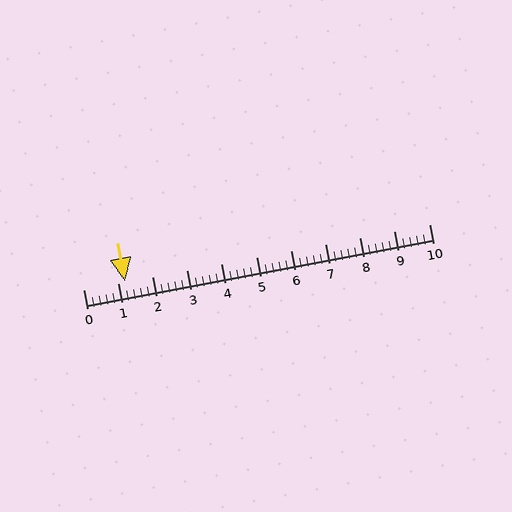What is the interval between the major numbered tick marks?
The major tick marks are spaced 1 units apart.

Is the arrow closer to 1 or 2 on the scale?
The arrow is closer to 1.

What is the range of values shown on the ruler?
The ruler shows values from 0 to 10.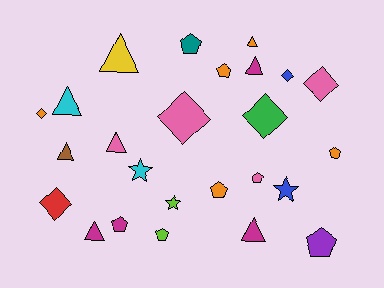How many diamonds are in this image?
There are 6 diamonds.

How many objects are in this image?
There are 25 objects.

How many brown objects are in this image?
There is 1 brown object.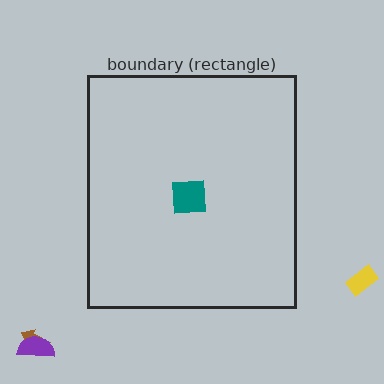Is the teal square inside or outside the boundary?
Inside.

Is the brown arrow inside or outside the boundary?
Outside.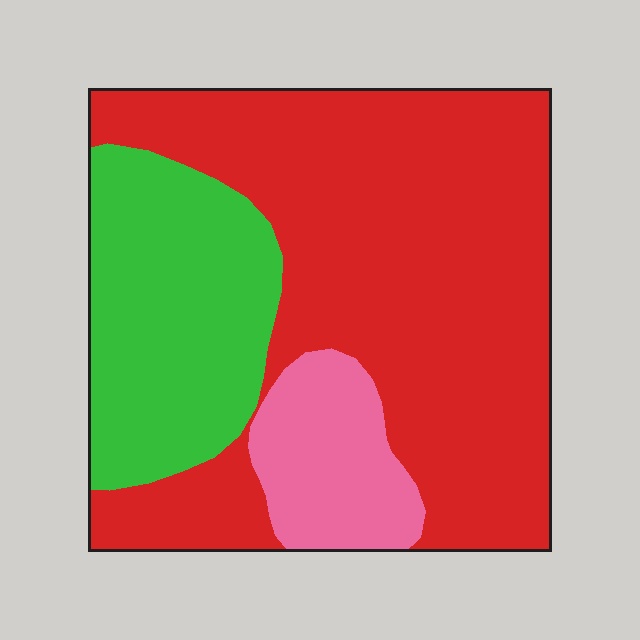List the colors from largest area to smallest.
From largest to smallest: red, green, pink.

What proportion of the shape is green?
Green takes up about one quarter (1/4) of the shape.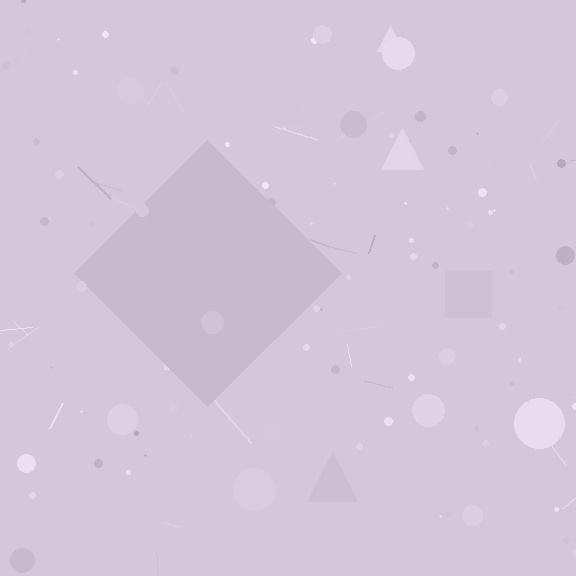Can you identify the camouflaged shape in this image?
The camouflaged shape is a diamond.